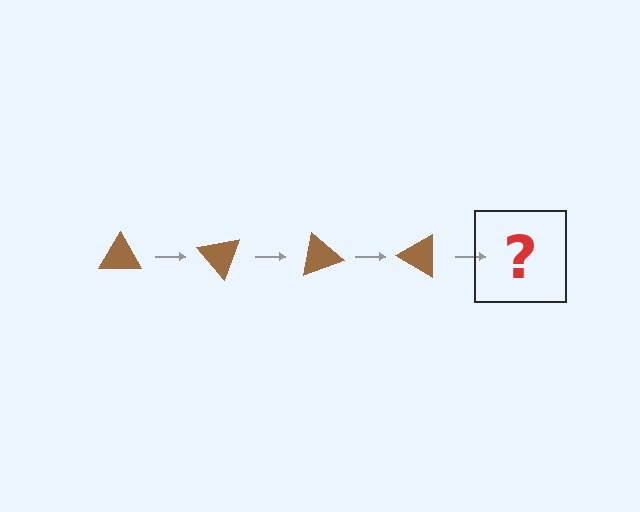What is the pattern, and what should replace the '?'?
The pattern is that the triangle rotates 50 degrees each step. The '?' should be a brown triangle rotated 200 degrees.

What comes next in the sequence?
The next element should be a brown triangle rotated 200 degrees.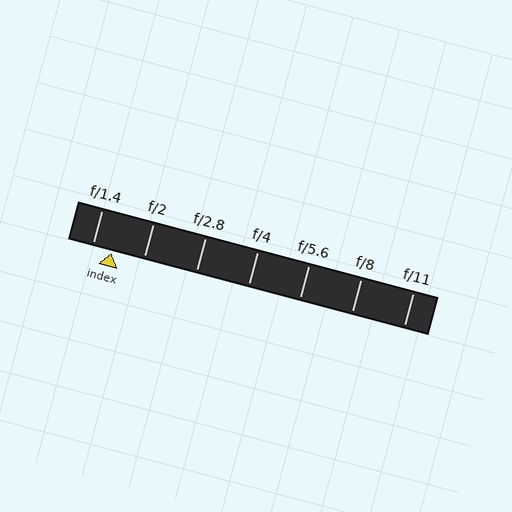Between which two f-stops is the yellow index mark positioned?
The index mark is between f/1.4 and f/2.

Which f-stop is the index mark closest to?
The index mark is closest to f/1.4.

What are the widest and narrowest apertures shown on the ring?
The widest aperture shown is f/1.4 and the narrowest is f/11.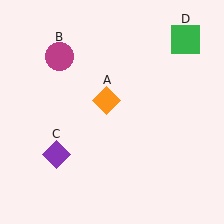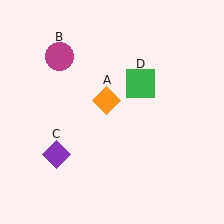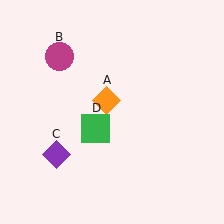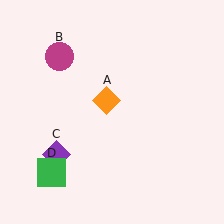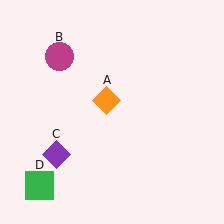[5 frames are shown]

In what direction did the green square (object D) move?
The green square (object D) moved down and to the left.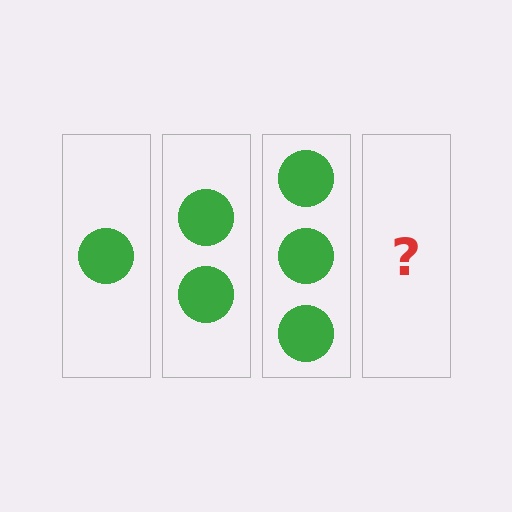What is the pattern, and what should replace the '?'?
The pattern is that each step adds one more circle. The '?' should be 4 circles.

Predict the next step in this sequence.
The next step is 4 circles.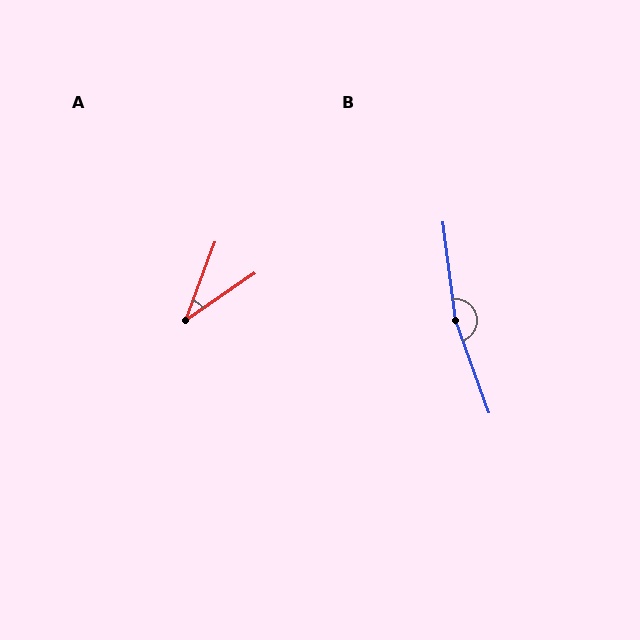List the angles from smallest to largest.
A (35°), B (167°).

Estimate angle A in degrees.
Approximately 35 degrees.